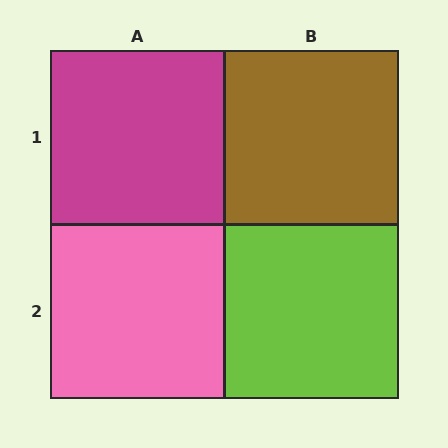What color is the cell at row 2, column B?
Lime.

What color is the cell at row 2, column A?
Pink.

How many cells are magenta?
1 cell is magenta.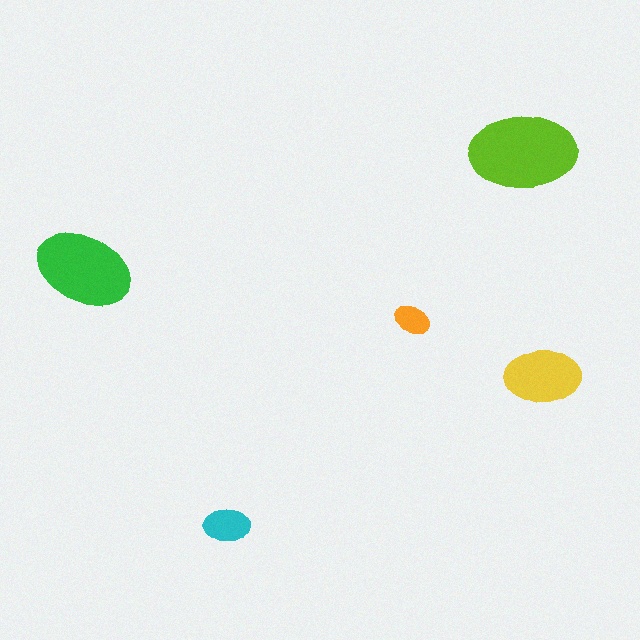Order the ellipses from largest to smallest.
the lime one, the green one, the yellow one, the cyan one, the orange one.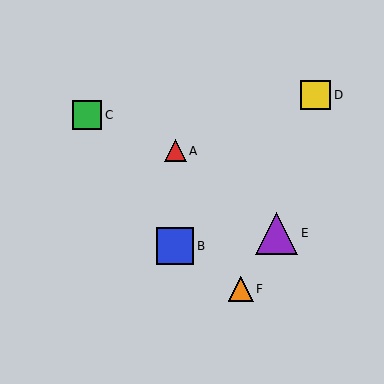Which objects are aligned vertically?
Objects A, B are aligned vertically.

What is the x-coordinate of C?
Object C is at x≈87.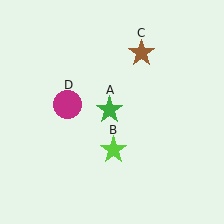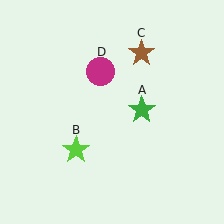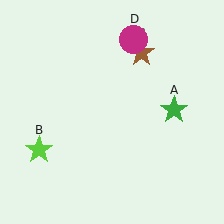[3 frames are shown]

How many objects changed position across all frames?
3 objects changed position: green star (object A), lime star (object B), magenta circle (object D).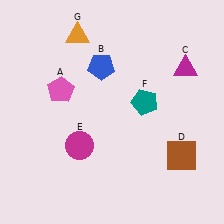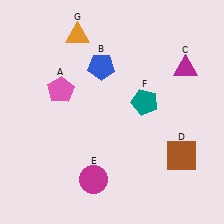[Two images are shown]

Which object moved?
The magenta circle (E) moved down.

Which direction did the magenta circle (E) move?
The magenta circle (E) moved down.